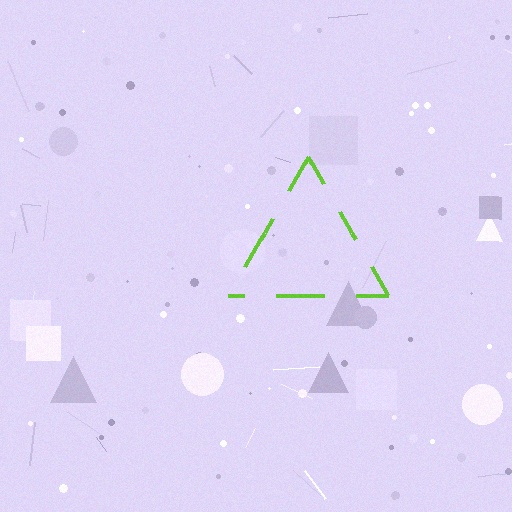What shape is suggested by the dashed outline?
The dashed outline suggests a triangle.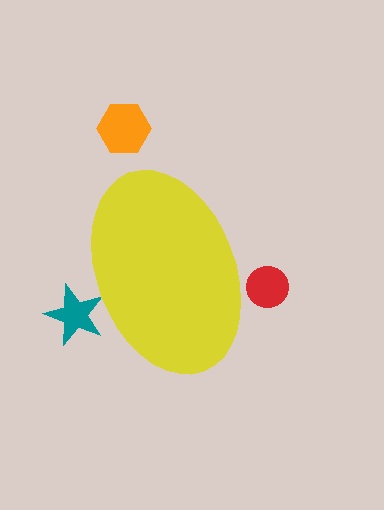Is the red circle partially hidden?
Yes, the red circle is partially hidden behind the yellow ellipse.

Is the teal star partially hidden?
Yes, the teal star is partially hidden behind the yellow ellipse.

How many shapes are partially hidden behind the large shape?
2 shapes are partially hidden.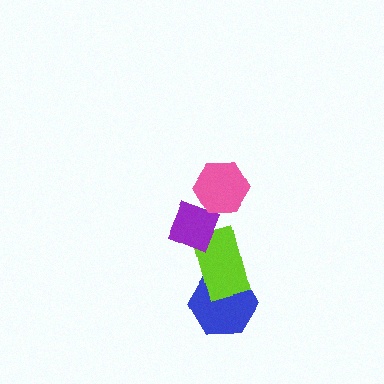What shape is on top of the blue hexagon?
The lime rectangle is on top of the blue hexagon.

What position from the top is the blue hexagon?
The blue hexagon is 4th from the top.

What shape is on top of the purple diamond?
The pink hexagon is on top of the purple diamond.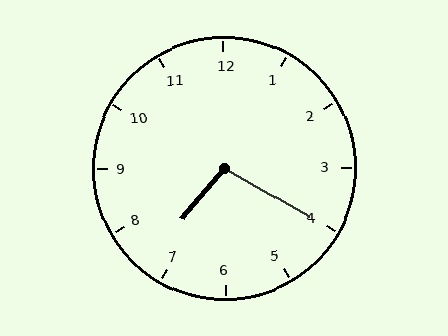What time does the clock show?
7:20.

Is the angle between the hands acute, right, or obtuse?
It is obtuse.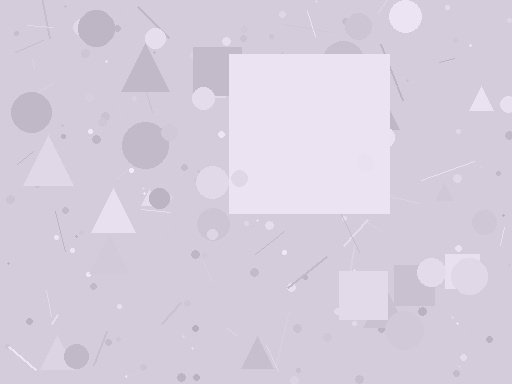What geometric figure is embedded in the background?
A square is embedded in the background.